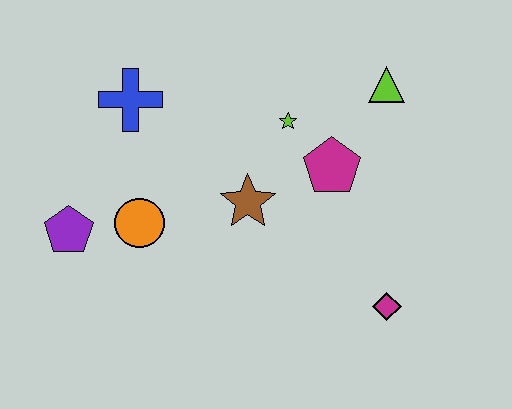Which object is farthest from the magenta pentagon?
The purple pentagon is farthest from the magenta pentagon.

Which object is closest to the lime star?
The magenta pentagon is closest to the lime star.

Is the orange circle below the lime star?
Yes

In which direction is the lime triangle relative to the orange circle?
The lime triangle is to the right of the orange circle.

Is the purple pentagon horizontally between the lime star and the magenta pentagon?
No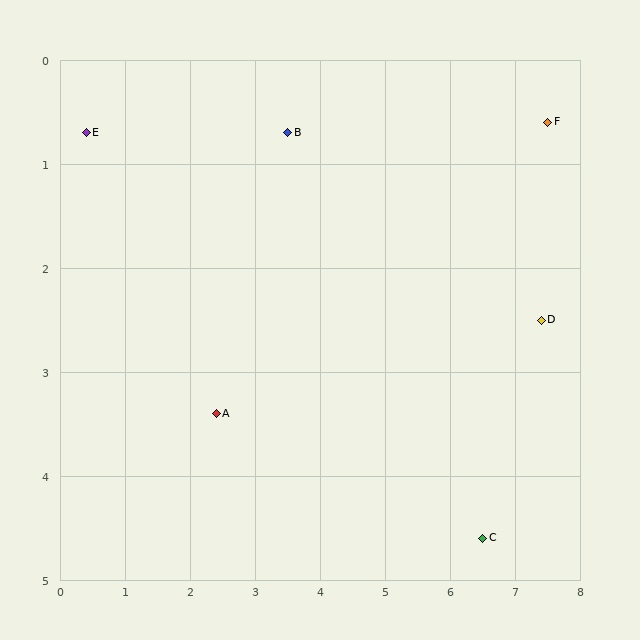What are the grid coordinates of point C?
Point C is at approximately (6.5, 4.6).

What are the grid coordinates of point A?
Point A is at approximately (2.4, 3.4).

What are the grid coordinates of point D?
Point D is at approximately (7.4, 2.5).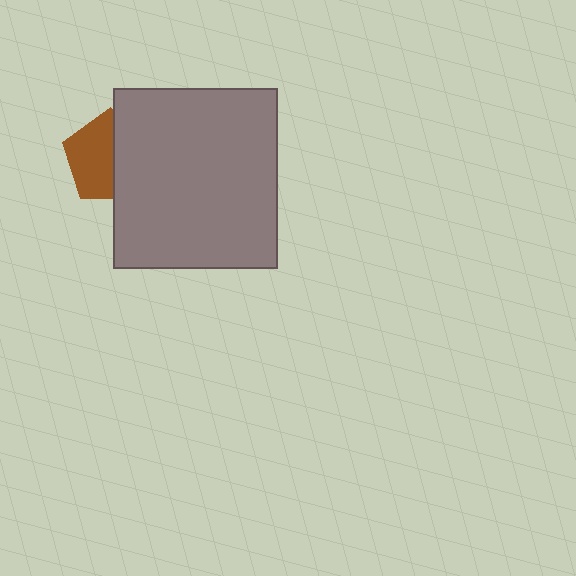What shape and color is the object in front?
The object in front is a gray rectangle.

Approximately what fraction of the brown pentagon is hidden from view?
Roughly 45% of the brown pentagon is hidden behind the gray rectangle.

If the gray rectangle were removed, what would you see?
You would see the complete brown pentagon.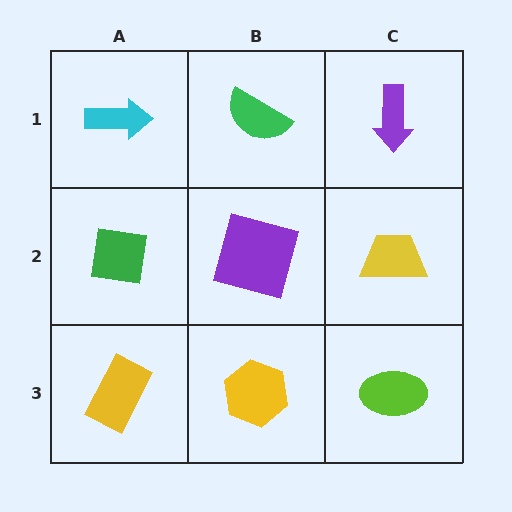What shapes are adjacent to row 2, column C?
A purple arrow (row 1, column C), a lime ellipse (row 3, column C), a purple square (row 2, column B).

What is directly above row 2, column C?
A purple arrow.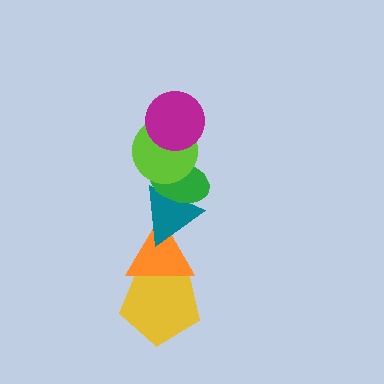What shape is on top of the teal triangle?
The green ellipse is on top of the teal triangle.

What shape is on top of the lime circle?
The magenta circle is on top of the lime circle.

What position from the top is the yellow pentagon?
The yellow pentagon is 6th from the top.